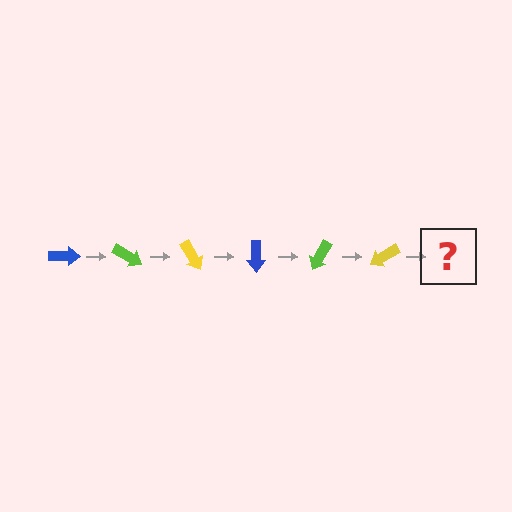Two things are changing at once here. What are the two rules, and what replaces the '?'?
The two rules are that it rotates 30 degrees each step and the color cycles through blue, lime, and yellow. The '?' should be a blue arrow, rotated 180 degrees from the start.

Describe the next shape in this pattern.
It should be a blue arrow, rotated 180 degrees from the start.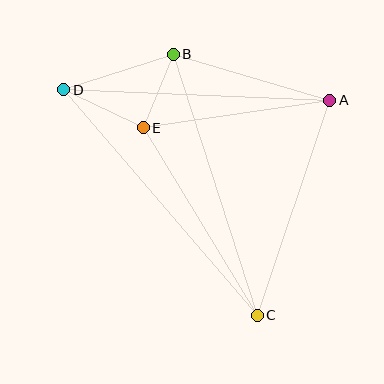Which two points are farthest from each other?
Points C and D are farthest from each other.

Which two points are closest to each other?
Points B and E are closest to each other.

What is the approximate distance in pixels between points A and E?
The distance between A and E is approximately 189 pixels.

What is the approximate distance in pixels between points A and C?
The distance between A and C is approximately 227 pixels.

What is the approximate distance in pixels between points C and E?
The distance between C and E is approximately 219 pixels.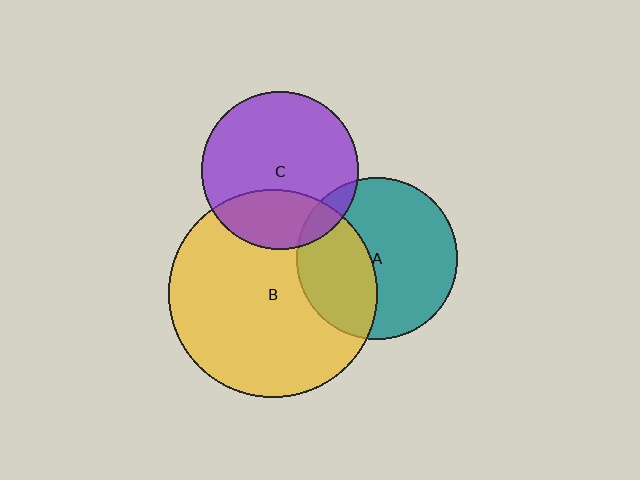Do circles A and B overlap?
Yes.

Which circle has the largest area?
Circle B (yellow).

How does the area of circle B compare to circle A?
Approximately 1.7 times.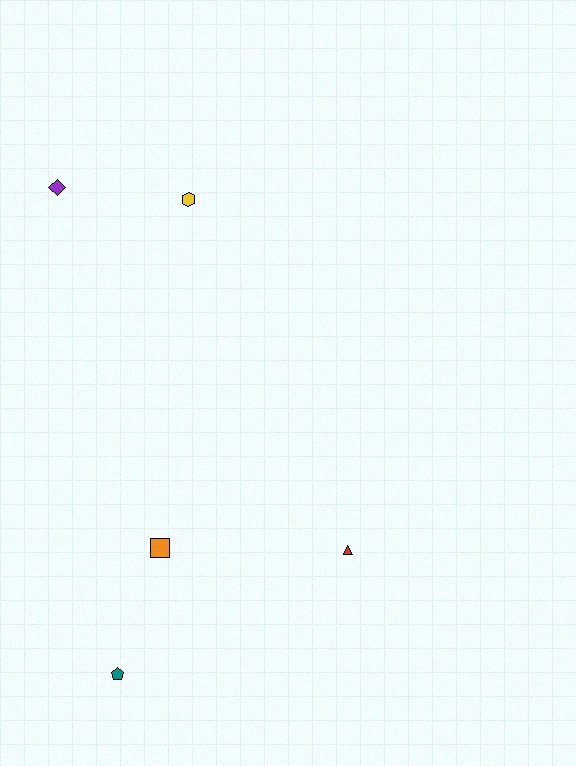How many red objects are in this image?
There is 1 red object.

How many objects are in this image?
There are 5 objects.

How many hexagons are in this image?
There is 1 hexagon.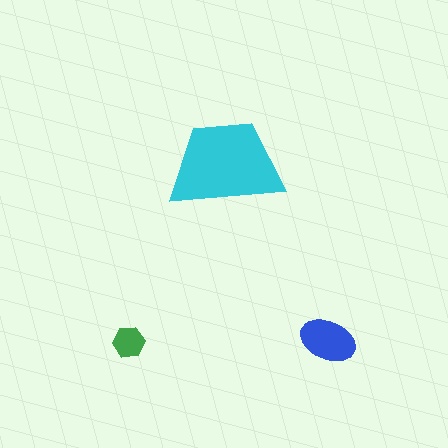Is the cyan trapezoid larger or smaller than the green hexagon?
Larger.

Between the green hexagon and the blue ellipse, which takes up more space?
The blue ellipse.